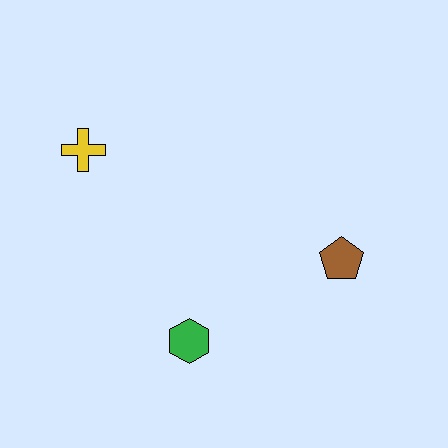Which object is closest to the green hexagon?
The brown pentagon is closest to the green hexagon.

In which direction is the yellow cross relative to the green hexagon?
The yellow cross is above the green hexagon.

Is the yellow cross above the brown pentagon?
Yes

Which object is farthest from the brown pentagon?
The yellow cross is farthest from the brown pentagon.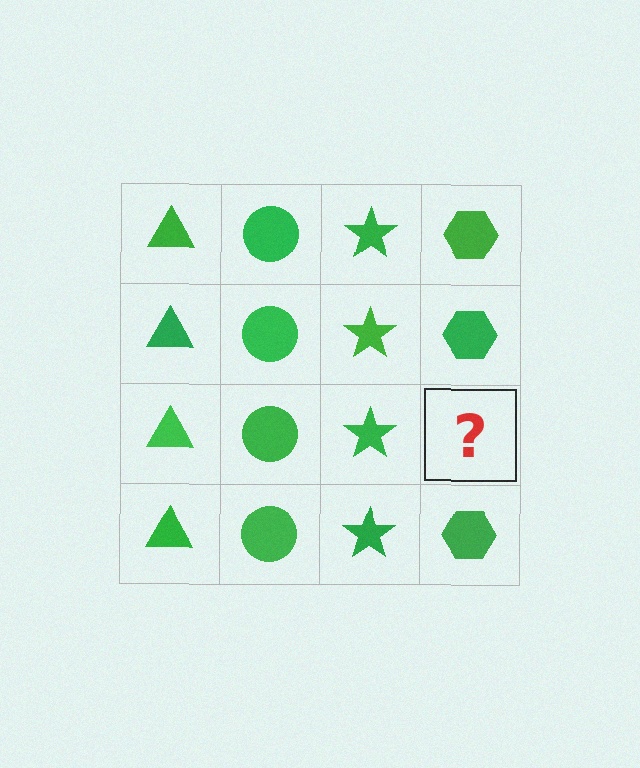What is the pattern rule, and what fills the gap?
The rule is that each column has a consistent shape. The gap should be filled with a green hexagon.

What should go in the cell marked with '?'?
The missing cell should contain a green hexagon.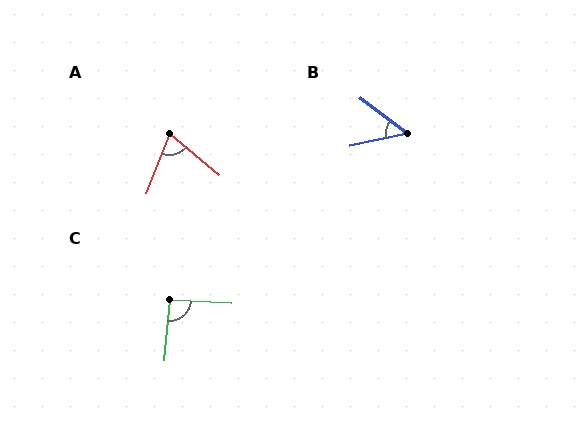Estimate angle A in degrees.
Approximately 71 degrees.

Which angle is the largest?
C, at approximately 91 degrees.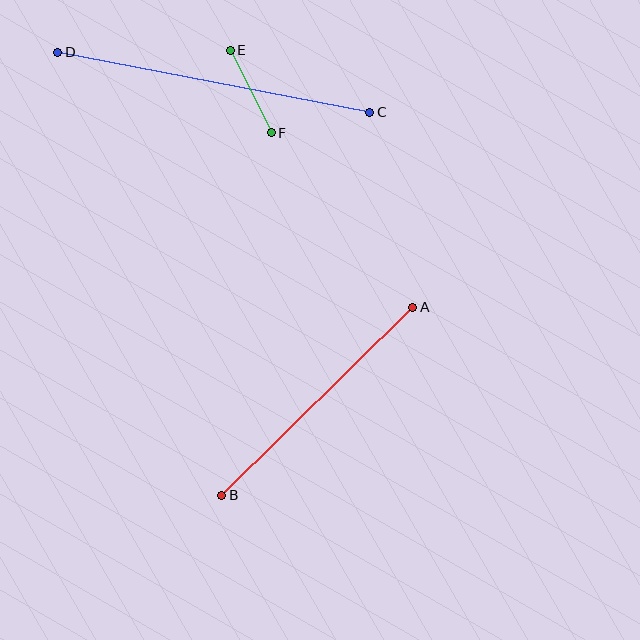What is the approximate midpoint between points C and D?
The midpoint is at approximately (214, 82) pixels.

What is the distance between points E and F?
The distance is approximately 92 pixels.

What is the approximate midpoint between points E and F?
The midpoint is at approximately (251, 92) pixels.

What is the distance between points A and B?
The distance is approximately 268 pixels.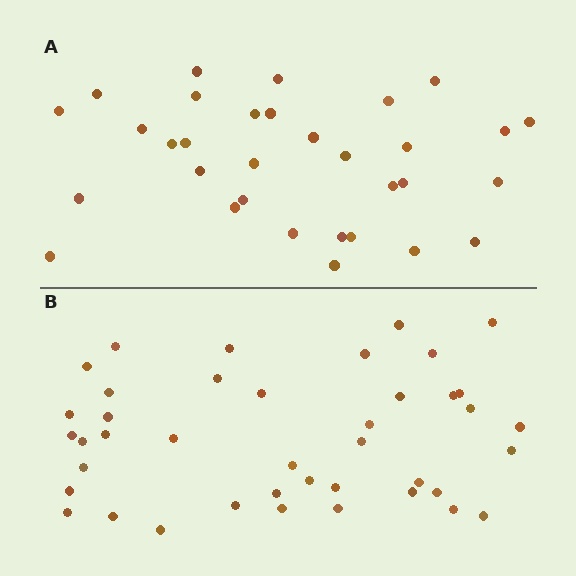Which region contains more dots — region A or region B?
Region B (the bottom region) has more dots.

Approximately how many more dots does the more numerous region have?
Region B has roughly 8 or so more dots than region A.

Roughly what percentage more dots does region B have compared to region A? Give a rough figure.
About 30% more.